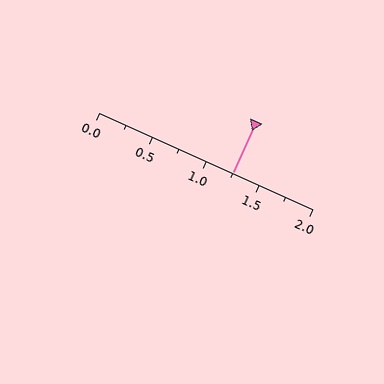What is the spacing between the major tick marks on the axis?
The major ticks are spaced 0.5 apart.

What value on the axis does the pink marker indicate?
The marker indicates approximately 1.25.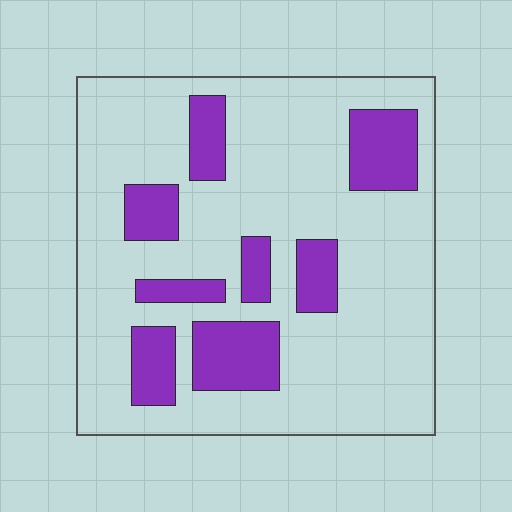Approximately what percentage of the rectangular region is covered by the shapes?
Approximately 20%.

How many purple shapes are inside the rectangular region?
8.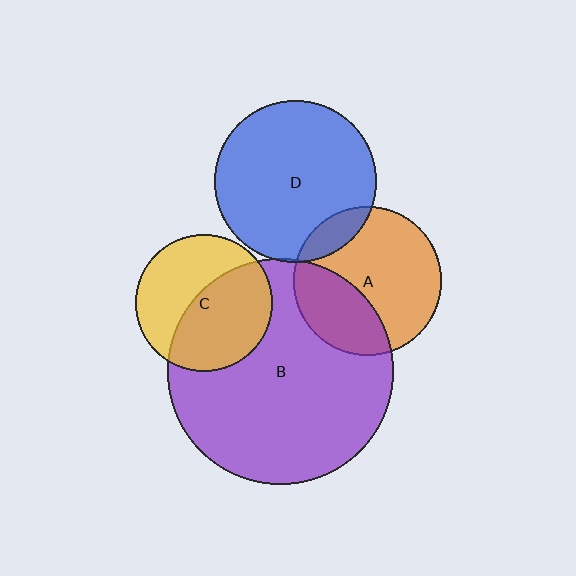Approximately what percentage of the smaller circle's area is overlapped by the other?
Approximately 5%.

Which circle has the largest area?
Circle B (purple).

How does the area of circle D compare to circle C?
Approximately 1.4 times.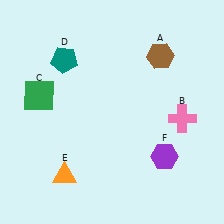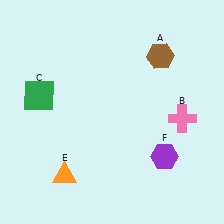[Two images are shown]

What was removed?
The teal pentagon (D) was removed in Image 2.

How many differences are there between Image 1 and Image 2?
There is 1 difference between the two images.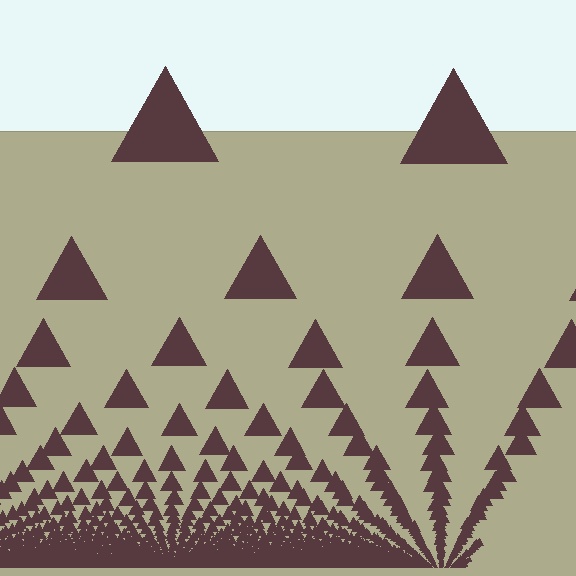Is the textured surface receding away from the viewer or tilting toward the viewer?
The surface appears to tilt toward the viewer. Texture elements get larger and sparser toward the top.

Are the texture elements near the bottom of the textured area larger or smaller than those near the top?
Smaller. The gradient is inverted — elements near the bottom are smaller and denser.